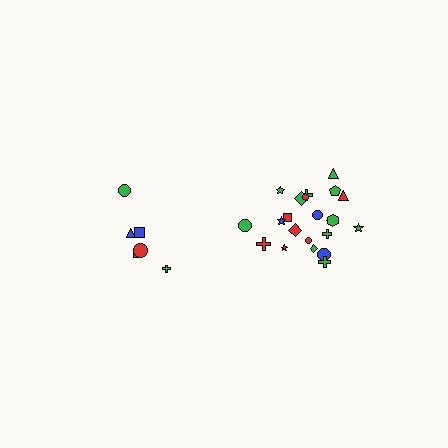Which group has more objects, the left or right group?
The right group.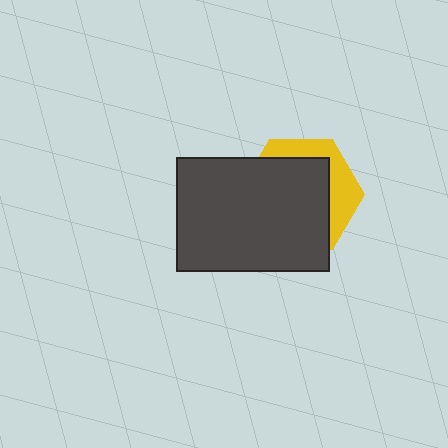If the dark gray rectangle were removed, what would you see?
You would see the complete yellow hexagon.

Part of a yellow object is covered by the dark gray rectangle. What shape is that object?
It is a hexagon.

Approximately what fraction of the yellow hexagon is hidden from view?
Roughly 68% of the yellow hexagon is hidden behind the dark gray rectangle.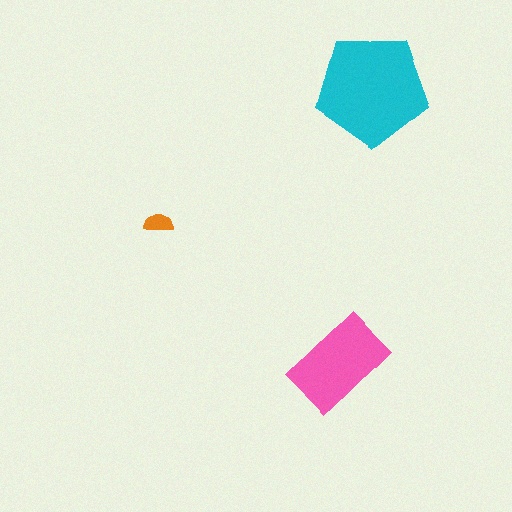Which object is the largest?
The cyan pentagon.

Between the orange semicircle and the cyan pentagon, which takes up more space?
The cyan pentagon.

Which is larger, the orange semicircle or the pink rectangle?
The pink rectangle.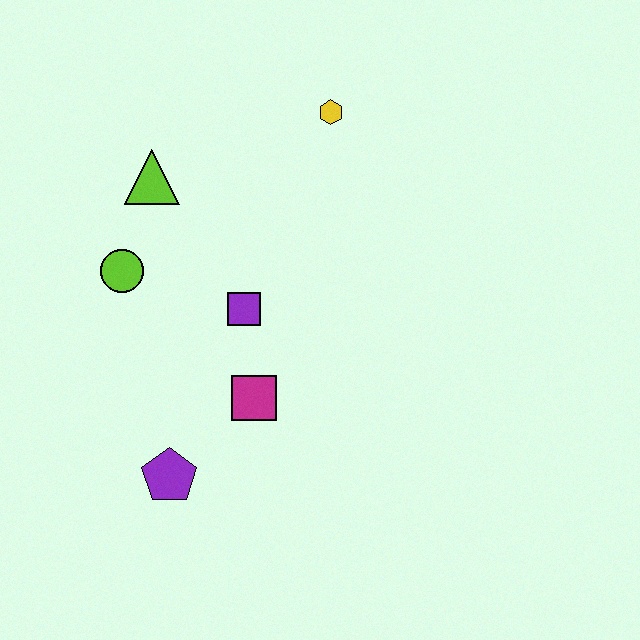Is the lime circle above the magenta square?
Yes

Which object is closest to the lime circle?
The lime triangle is closest to the lime circle.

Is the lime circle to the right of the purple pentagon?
No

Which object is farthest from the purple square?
The yellow hexagon is farthest from the purple square.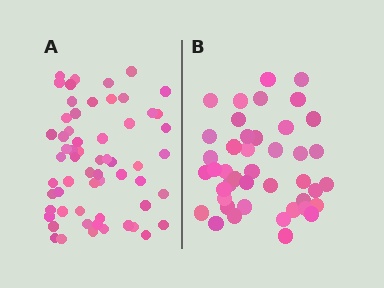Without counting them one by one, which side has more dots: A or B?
Region A (the left region) has more dots.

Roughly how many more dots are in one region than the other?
Region A has approximately 15 more dots than region B.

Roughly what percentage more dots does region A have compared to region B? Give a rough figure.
About 40% more.